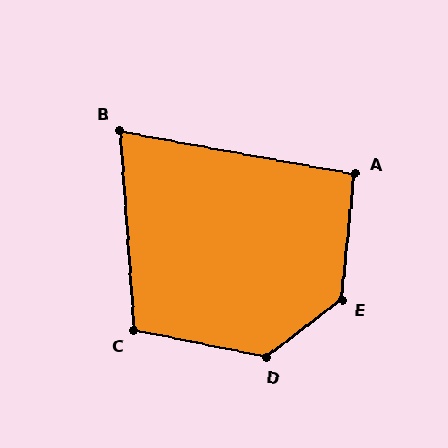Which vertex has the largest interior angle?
E, at approximately 133 degrees.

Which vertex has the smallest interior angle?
B, at approximately 76 degrees.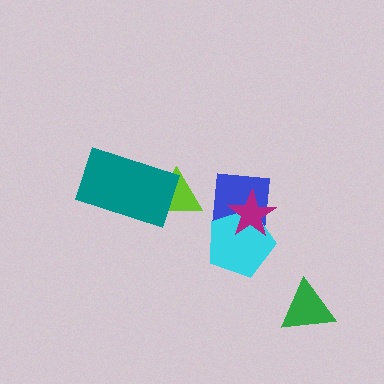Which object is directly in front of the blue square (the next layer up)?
The cyan pentagon is directly in front of the blue square.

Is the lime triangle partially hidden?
Yes, it is partially covered by another shape.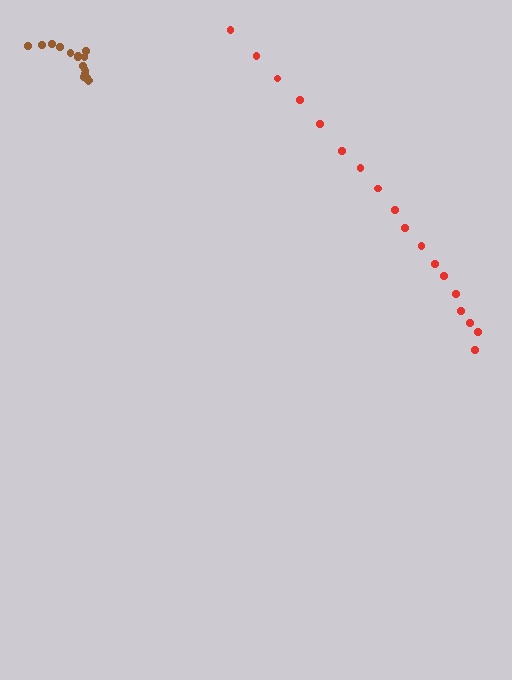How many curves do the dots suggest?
There are 2 distinct paths.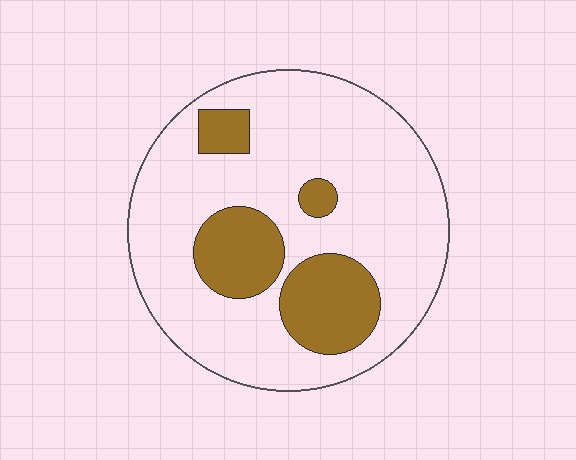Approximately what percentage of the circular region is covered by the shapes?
Approximately 25%.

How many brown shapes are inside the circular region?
4.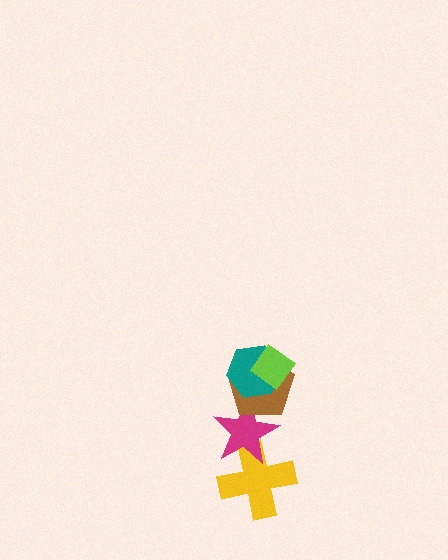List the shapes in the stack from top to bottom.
From top to bottom: the lime diamond, the teal hexagon, the brown pentagon, the magenta star, the yellow cross.